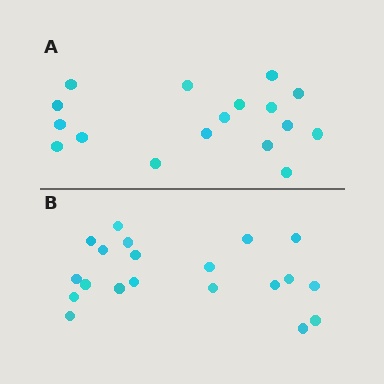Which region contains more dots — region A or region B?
Region B (the bottom region) has more dots.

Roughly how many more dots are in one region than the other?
Region B has just a few more — roughly 2 or 3 more dots than region A.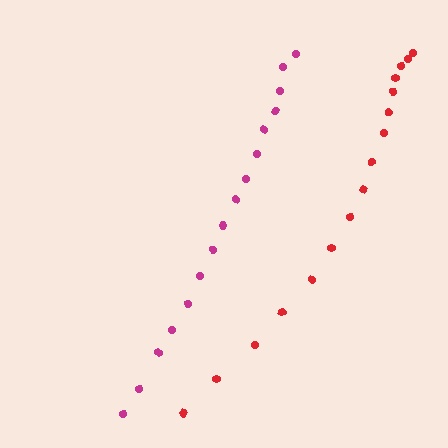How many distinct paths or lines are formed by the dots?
There are 2 distinct paths.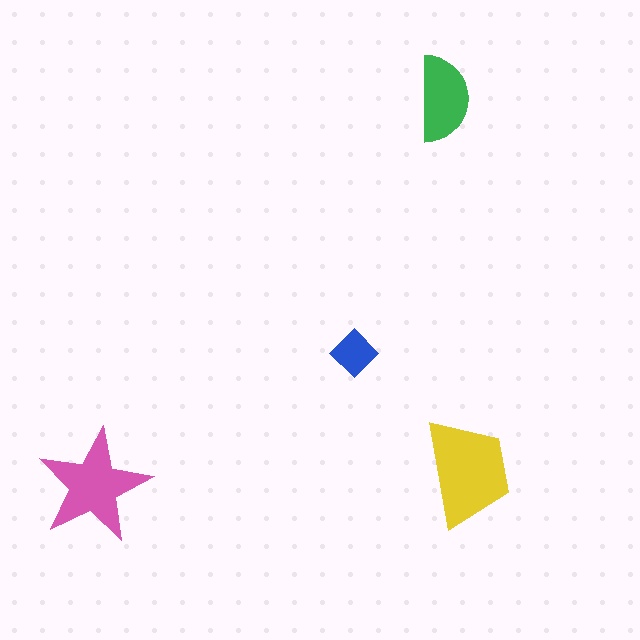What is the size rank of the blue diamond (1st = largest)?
4th.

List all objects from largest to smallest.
The yellow trapezoid, the pink star, the green semicircle, the blue diamond.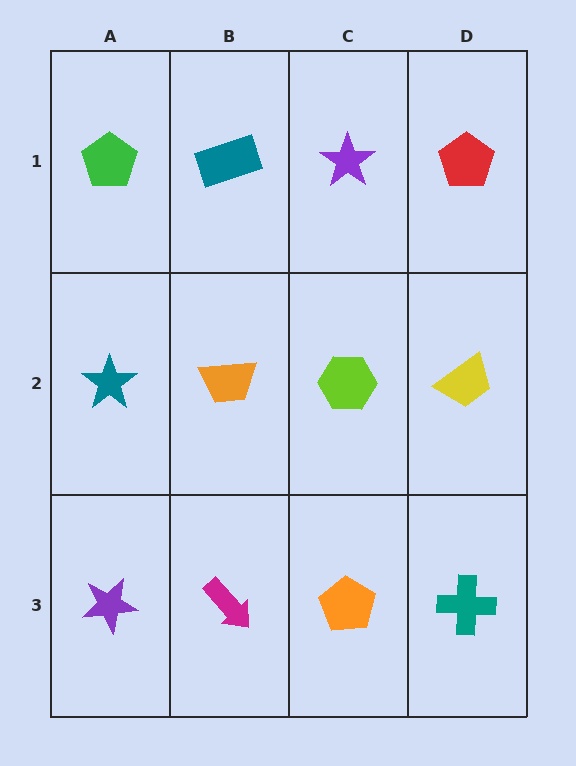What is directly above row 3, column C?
A lime hexagon.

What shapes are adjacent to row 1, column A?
A teal star (row 2, column A), a teal rectangle (row 1, column B).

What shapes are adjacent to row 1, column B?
An orange trapezoid (row 2, column B), a green pentagon (row 1, column A), a purple star (row 1, column C).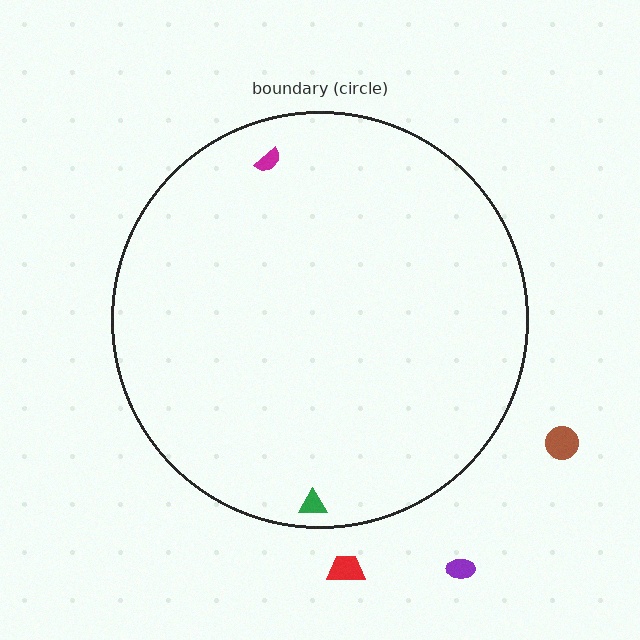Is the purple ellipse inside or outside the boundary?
Outside.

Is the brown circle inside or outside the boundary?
Outside.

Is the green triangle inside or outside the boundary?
Inside.